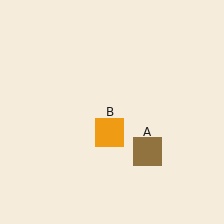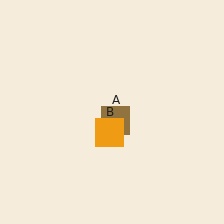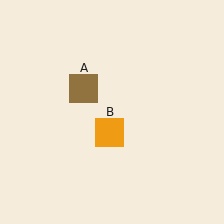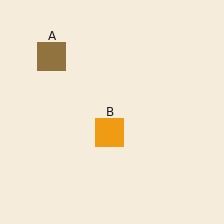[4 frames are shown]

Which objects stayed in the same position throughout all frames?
Orange square (object B) remained stationary.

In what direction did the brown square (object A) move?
The brown square (object A) moved up and to the left.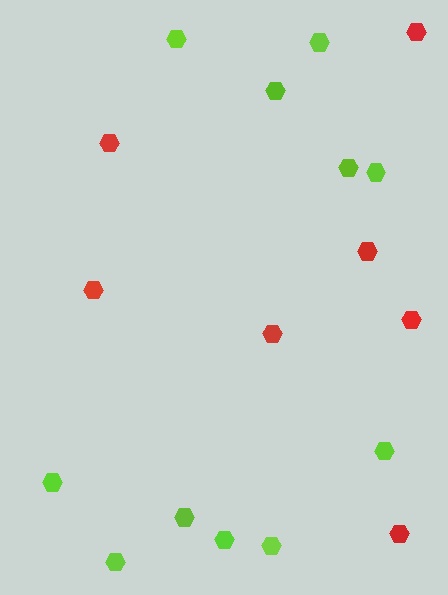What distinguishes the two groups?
There are 2 groups: one group of red hexagons (7) and one group of lime hexagons (11).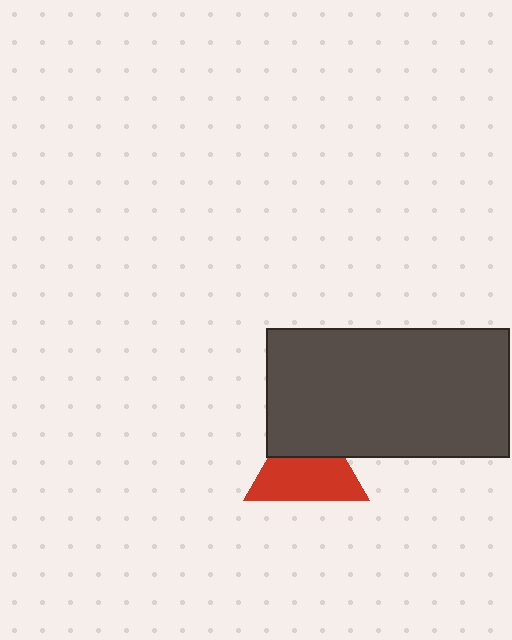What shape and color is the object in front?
The object in front is a dark gray rectangle.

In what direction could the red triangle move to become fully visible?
The red triangle could move down. That would shift it out from behind the dark gray rectangle entirely.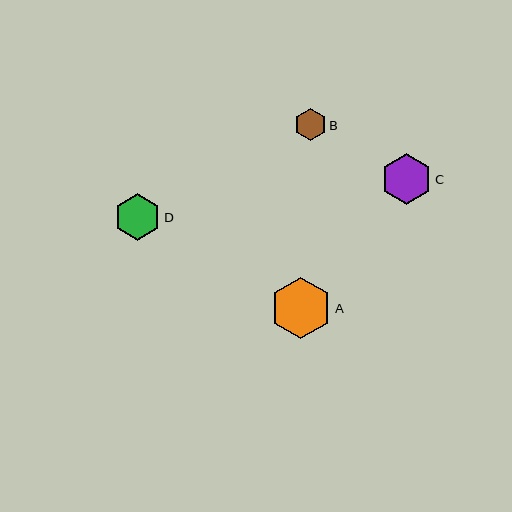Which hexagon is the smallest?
Hexagon B is the smallest with a size of approximately 32 pixels.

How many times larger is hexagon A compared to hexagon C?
Hexagon A is approximately 1.2 times the size of hexagon C.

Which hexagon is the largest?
Hexagon A is the largest with a size of approximately 62 pixels.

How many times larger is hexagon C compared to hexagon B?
Hexagon C is approximately 1.6 times the size of hexagon B.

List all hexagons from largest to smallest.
From largest to smallest: A, C, D, B.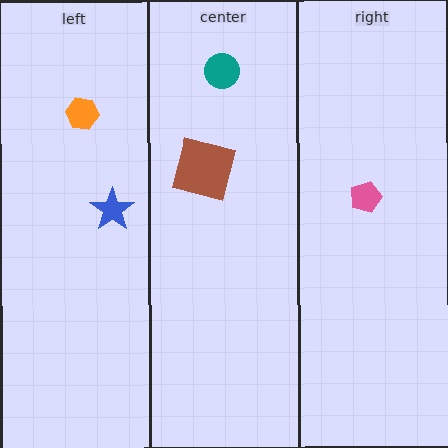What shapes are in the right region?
The pink pentagon.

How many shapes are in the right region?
1.